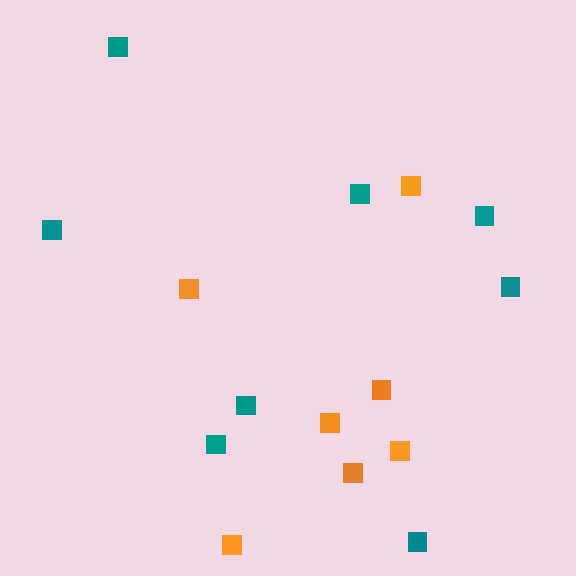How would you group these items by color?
There are 2 groups: one group of orange squares (7) and one group of teal squares (8).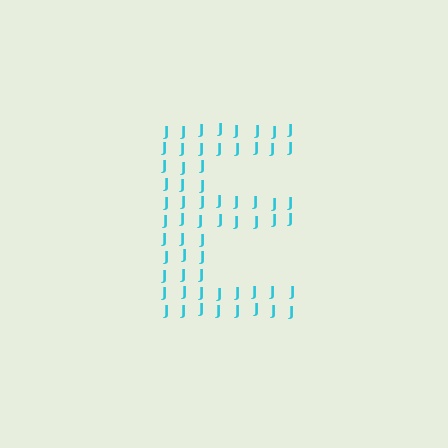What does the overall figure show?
The overall figure shows the letter E.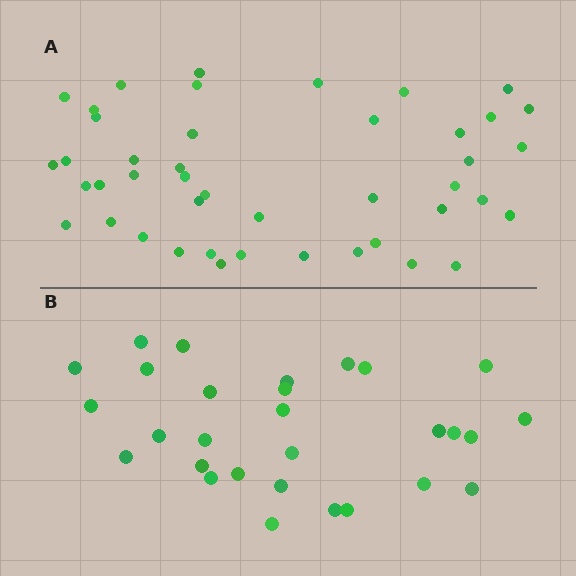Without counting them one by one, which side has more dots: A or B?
Region A (the top region) has more dots.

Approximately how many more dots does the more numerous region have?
Region A has approximately 15 more dots than region B.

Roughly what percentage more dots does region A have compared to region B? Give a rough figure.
About 50% more.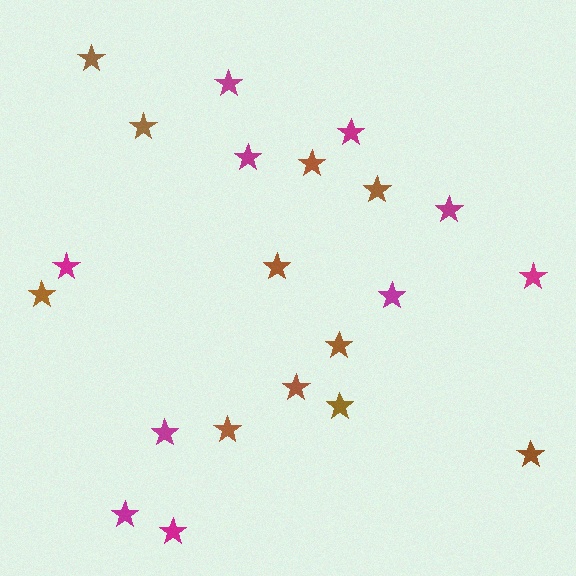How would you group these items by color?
There are 2 groups: one group of brown stars (11) and one group of magenta stars (10).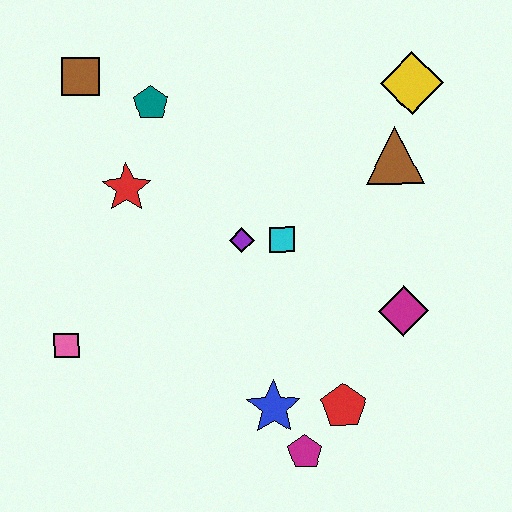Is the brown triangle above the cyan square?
Yes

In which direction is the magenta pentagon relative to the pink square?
The magenta pentagon is to the right of the pink square.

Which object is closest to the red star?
The teal pentagon is closest to the red star.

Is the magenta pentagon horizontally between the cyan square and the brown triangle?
Yes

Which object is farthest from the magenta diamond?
The brown square is farthest from the magenta diamond.